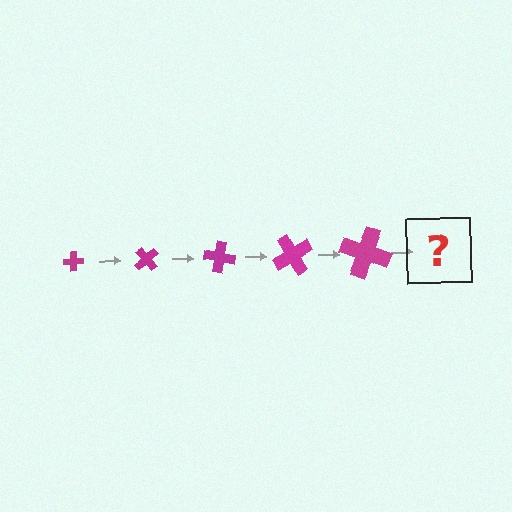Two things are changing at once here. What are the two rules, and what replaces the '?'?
The two rules are that the cross grows larger each step and it rotates 50 degrees each step. The '?' should be a cross, larger than the previous one and rotated 250 degrees from the start.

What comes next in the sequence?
The next element should be a cross, larger than the previous one and rotated 250 degrees from the start.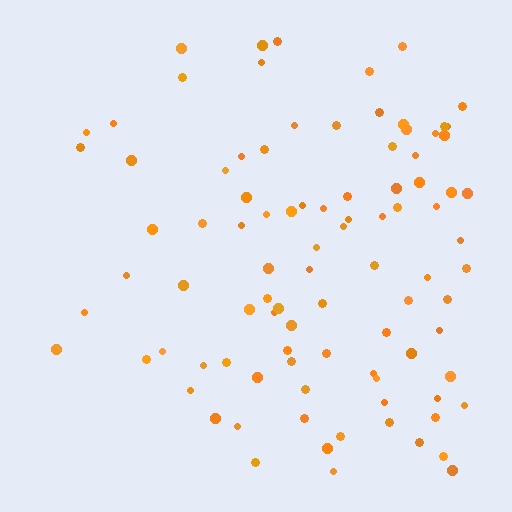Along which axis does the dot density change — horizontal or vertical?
Horizontal.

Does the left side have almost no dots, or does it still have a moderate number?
Still a moderate number, just noticeably fewer than the right.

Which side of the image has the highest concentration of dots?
The right.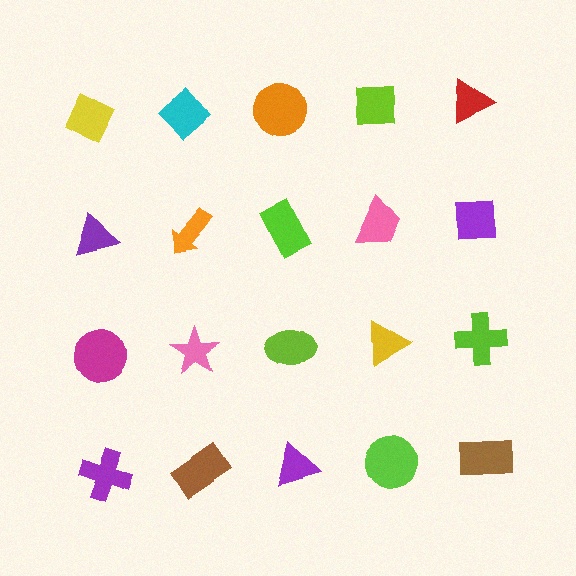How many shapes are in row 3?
5 shapes.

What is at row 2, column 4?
A pink trapezoid.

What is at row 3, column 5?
A lime cross.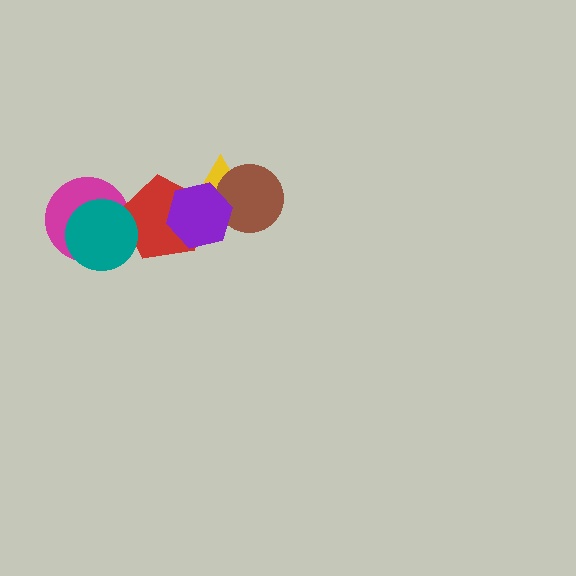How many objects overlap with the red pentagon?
4 objects overlap with the red pentagon.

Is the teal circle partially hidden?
No, no other shape covers it.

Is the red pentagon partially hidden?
Yes, it is partially covered by another shape.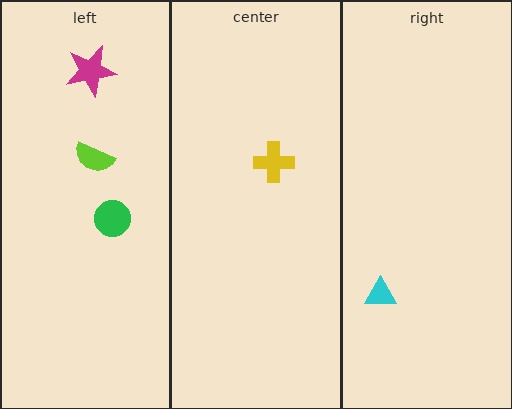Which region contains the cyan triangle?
The right region.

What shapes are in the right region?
The cyan triangle.